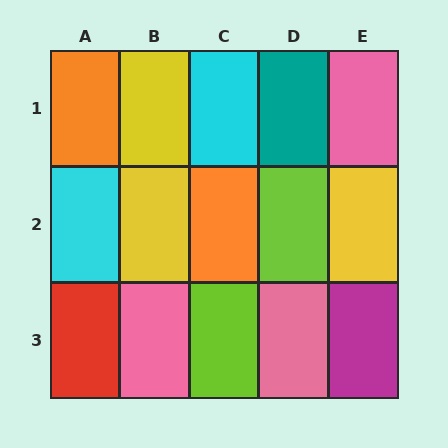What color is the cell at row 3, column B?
Pink.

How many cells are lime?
2 cells are lime.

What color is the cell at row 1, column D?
Teal.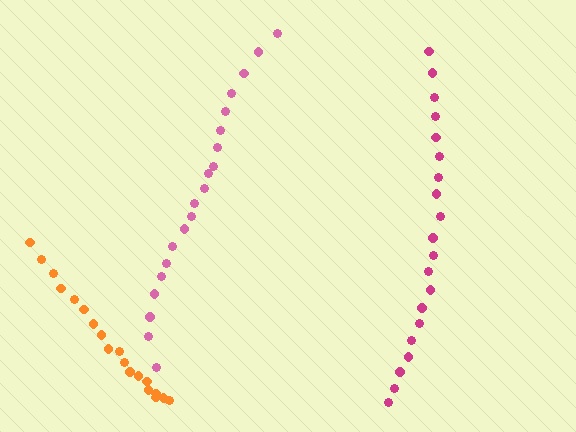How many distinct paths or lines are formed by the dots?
There are 3 distinct paths.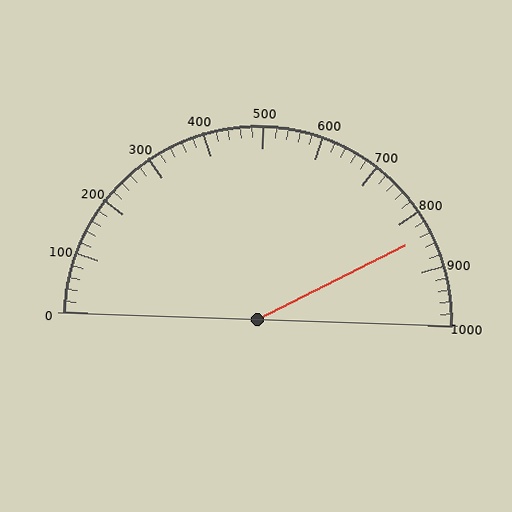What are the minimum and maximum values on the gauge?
The gauge ranges from 0 to 1000.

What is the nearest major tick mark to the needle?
The nearest major tick mark is 800.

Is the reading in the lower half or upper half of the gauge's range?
The reading is in the upper half of the range (0 to 1000).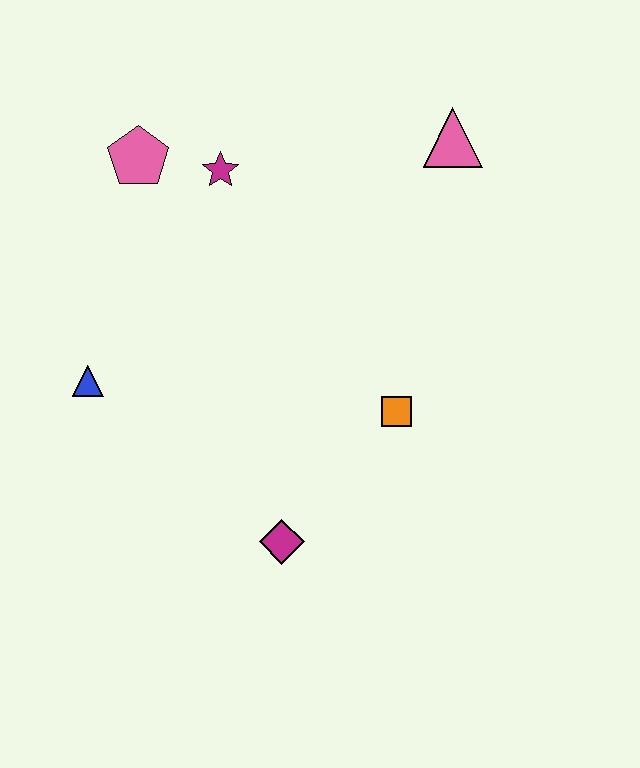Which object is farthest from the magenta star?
The magenta diamond is farthest from the magenta star.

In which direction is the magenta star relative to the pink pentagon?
The magenta star is to the right of the pink pentagon.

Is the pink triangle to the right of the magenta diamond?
Yes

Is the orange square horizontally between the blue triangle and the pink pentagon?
No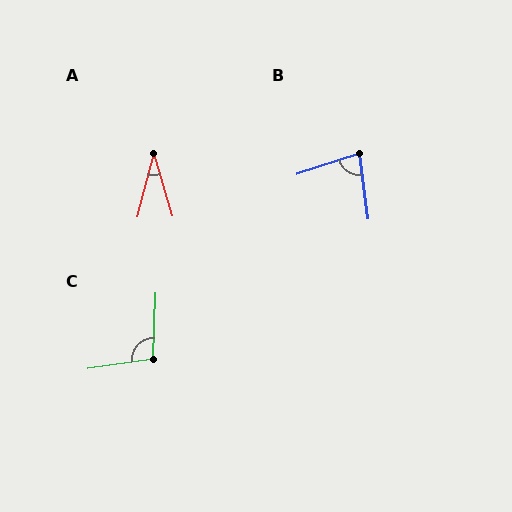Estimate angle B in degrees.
Approximately 79 degrees.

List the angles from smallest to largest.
A (31°), B (79°), C (100°).